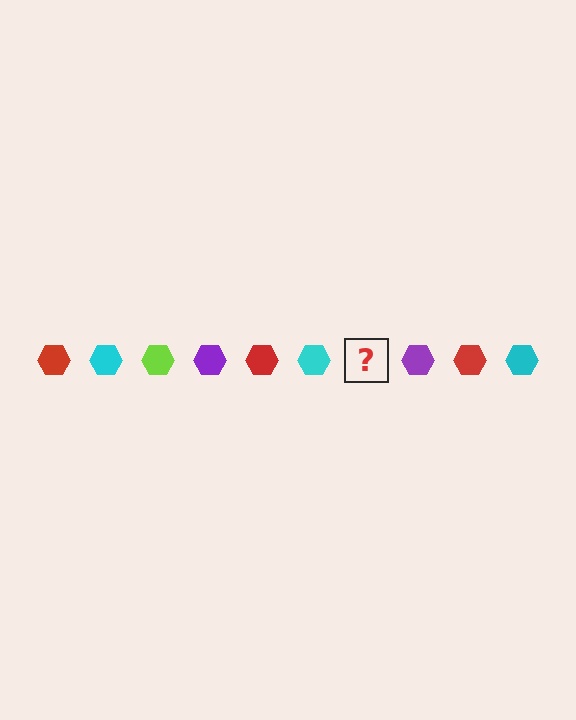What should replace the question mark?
The question mark should be replaced with a lime hexagon.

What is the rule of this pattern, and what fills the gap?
The rule is that the pattern cycles through red, cyan, lime, purple hexagons. The gap should be filled with a lime hexagon.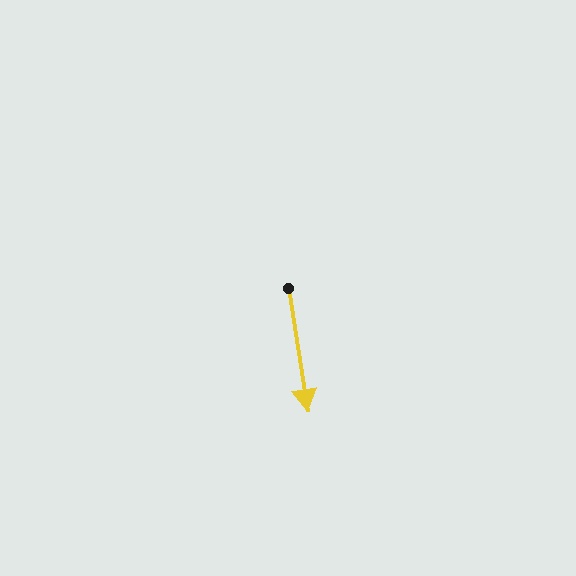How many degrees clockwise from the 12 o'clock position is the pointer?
Approximately 171 degrees.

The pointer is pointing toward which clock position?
Roughly 6 o'clock.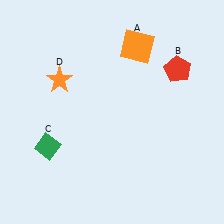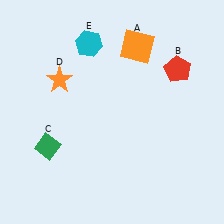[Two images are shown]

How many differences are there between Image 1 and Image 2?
There is 1 difference between the two images.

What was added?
A cyan hexagon (E) was added in Image 2.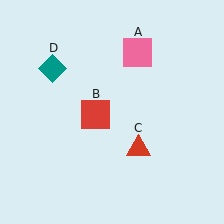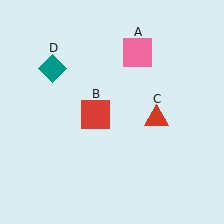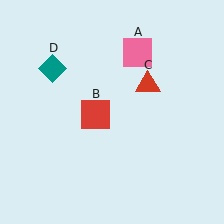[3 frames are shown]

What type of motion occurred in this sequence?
The red triangle (object C) rotated counterclockwise around the center of the scene.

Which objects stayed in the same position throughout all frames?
Pink square (object A) and red square (object B) and teal diamond (object D) remained stationary.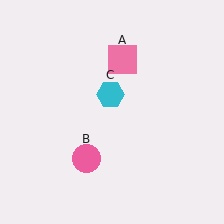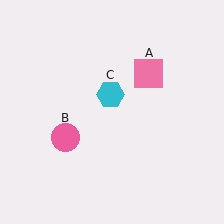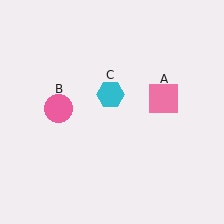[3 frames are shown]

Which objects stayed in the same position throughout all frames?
Cyan hexagon (object C) remained stationary.